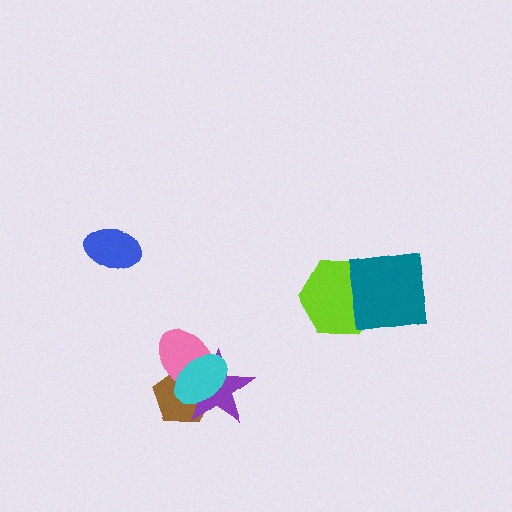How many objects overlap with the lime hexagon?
1 object overlaps with the lime hexagon.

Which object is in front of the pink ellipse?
The cyan ellipse is in front of the pink ellipse.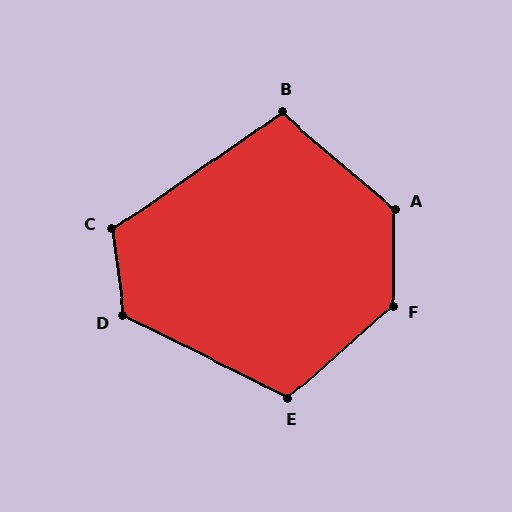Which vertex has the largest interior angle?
F, at approximately 132 degrees.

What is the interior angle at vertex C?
Approximately 118 degrees (obtuse).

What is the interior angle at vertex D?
Approximately 124 degrees (obtuse).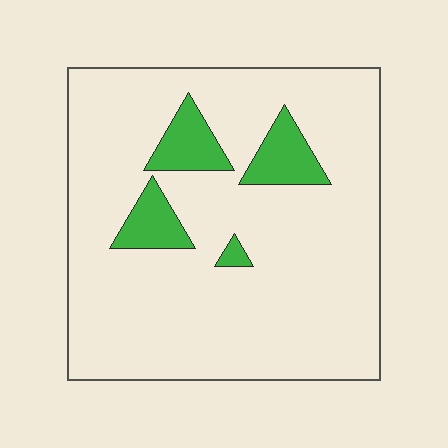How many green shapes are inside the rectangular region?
4.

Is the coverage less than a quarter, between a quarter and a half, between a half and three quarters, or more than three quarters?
Less than a quarter.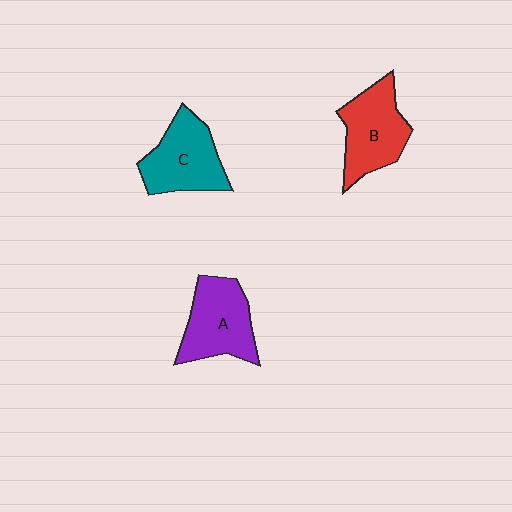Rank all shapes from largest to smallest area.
From largest to smallest: C (teal), A (purple), B (red).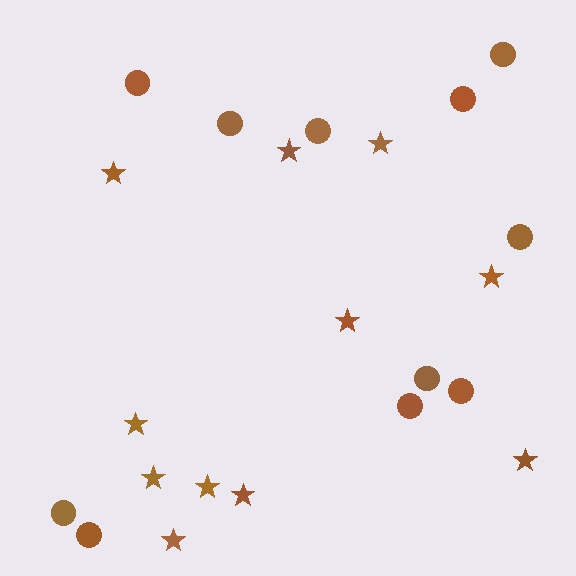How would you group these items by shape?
There are 2 groups: one group of circles (11) and one group of stars (11).